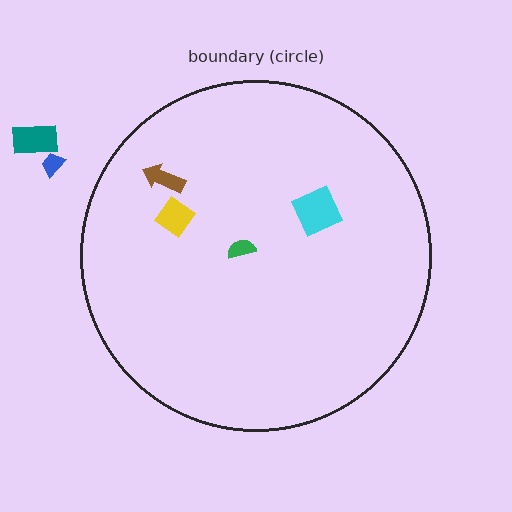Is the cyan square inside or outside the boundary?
Inside.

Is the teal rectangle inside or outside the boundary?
Outside.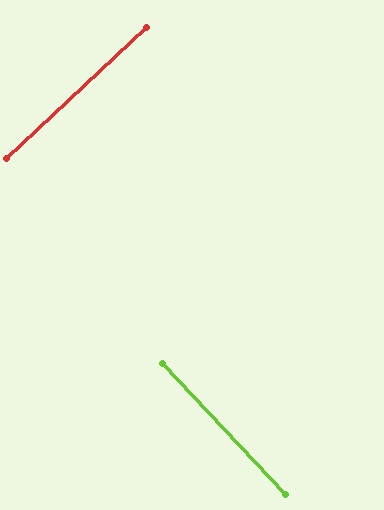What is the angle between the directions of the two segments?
Approximately 90 degrees.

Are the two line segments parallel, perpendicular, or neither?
Perpendicular — they meet at approximately 90°.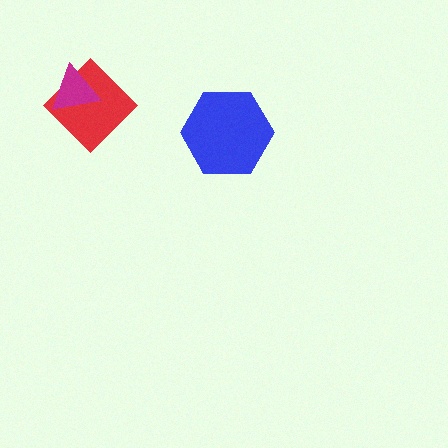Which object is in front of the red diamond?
The magenta triangle is in front of the red diamond.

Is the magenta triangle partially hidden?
No, no other shape covers it.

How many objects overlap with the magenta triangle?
1 object overlaps with the magenta triangle.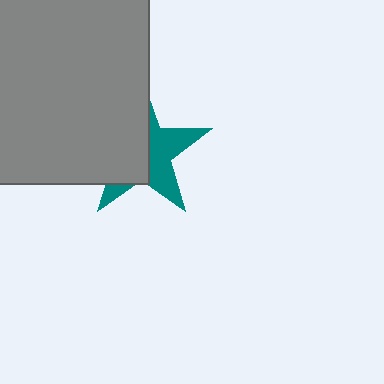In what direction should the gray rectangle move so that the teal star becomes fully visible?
The gray rectangle should move left. That is the shortest direction to clear the overlap and leave the teal star fully visible.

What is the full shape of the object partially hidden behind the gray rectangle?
The partially hidden object is a teal star.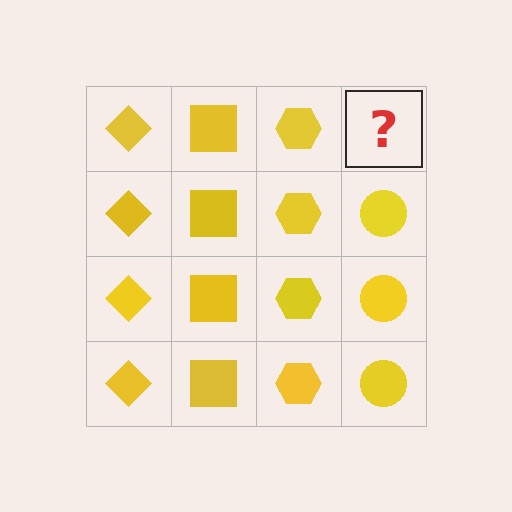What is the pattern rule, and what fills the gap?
The rule is that each column has a consistent shape. The gap should be filled with a yellow circle.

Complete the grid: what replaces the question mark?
The question mark should be replaced with a yellow circle.